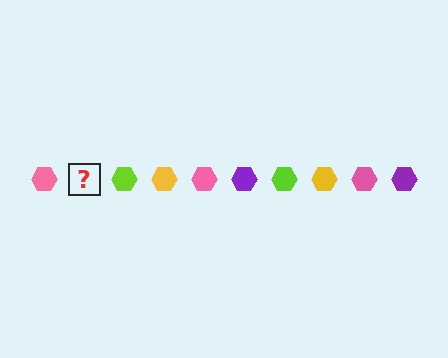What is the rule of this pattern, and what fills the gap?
The rule is that the pattern cycles through pink, purple, lime, yellow hexagons. The gap should be filled with a purple hexagon.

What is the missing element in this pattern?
The missing element is a purple hexagon.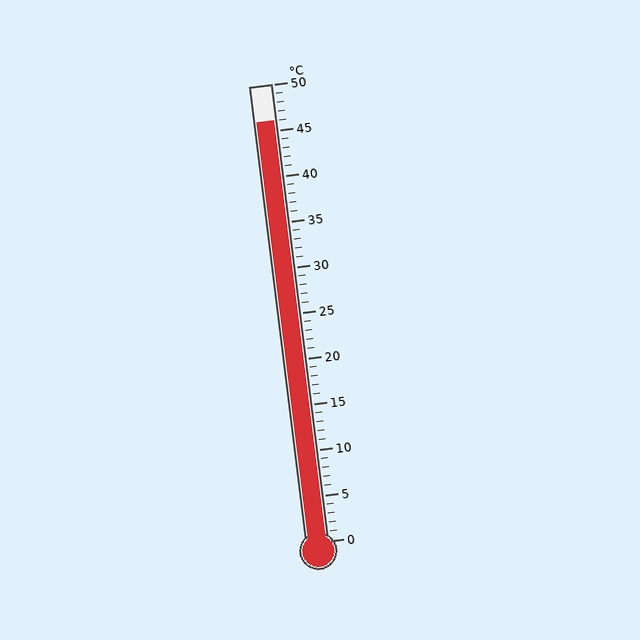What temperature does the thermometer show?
The thermometer shows approximately 46°C.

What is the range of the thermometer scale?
The thermometer scale ranges from 0°C to 50°C.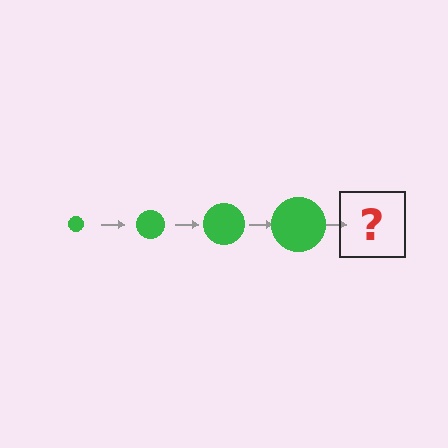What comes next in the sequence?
The next element should be a green circle, larger than the previous one.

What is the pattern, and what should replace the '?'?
The pattern is that the circle gets progressively larger each step. The '?' should be a green circle, larger than the previous one.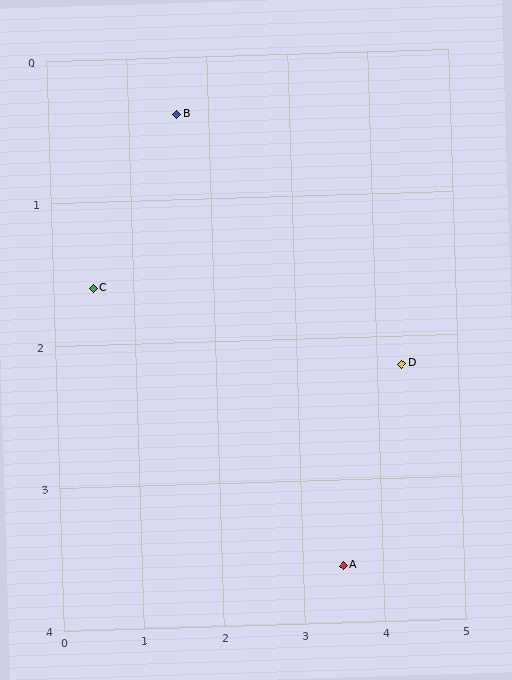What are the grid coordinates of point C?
Point C is at approximately (0.5, 1.6).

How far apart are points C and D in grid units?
Points C and D are about 3.8 grid units apart.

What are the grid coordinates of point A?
Point A is at approximately (3.5, 3.6).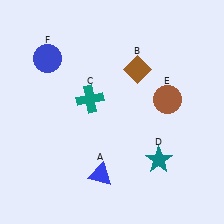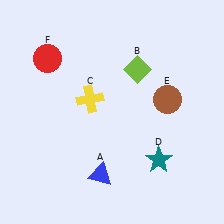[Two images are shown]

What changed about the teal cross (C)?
In Image 1, C is teal. In Image 2, it changed to yellow.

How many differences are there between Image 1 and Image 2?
There are 3 differences between the two images.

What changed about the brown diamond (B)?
In Image 1, B is brown. In Image 2, it changed to lime.